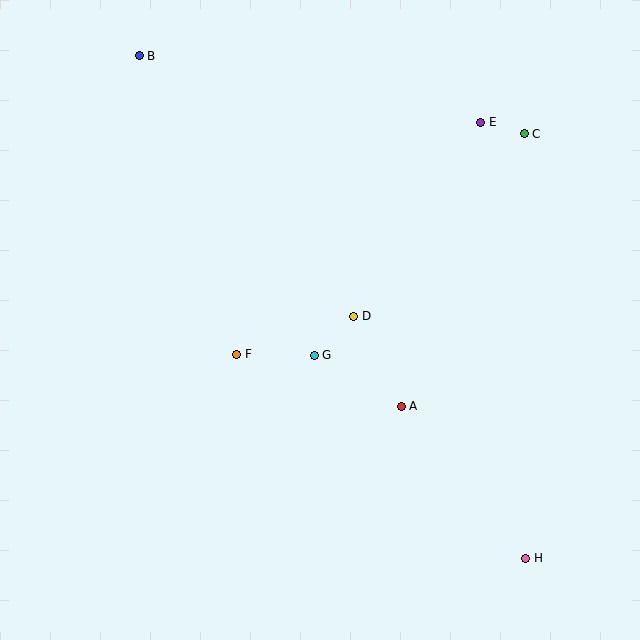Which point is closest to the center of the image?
Point D at (354, 316) is closest to the center.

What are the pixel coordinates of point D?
Point D is at (354, 316).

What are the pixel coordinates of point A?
Point A is at (401, 406).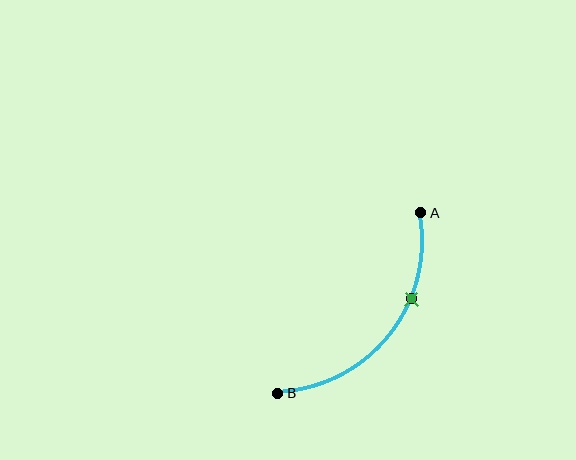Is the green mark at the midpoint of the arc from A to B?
No. The green mark lies on the arc but is closer to endpoint A. The arc midpoint would be at the point on the curve equidistant along the arc from both A and B.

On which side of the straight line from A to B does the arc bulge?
The arc bulges below and to the right of the straight line connecting A and B.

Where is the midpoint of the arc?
The arc midpoint is the point on the curve farthest from the straight line joining A and B. It sits below and to the right of that line.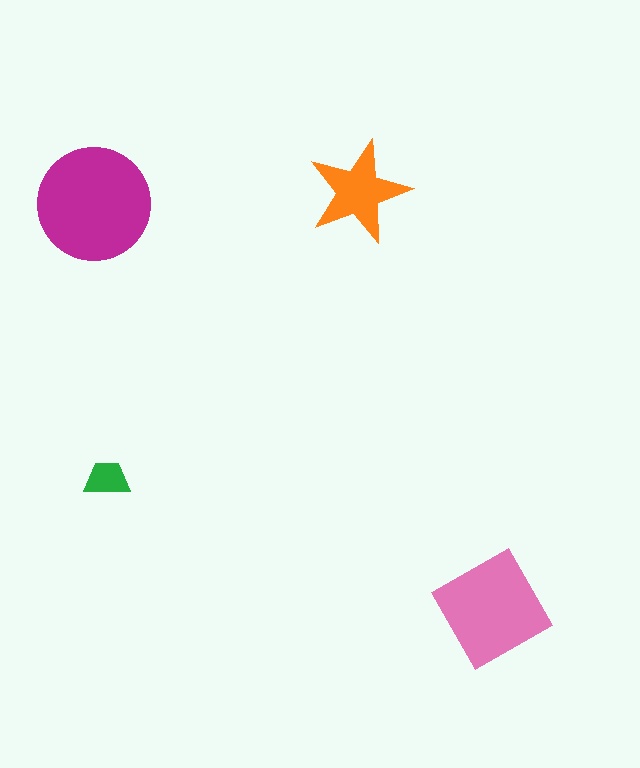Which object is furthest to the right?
The pink square is rightmost.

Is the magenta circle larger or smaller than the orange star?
Larger.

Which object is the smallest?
The green trapezoid.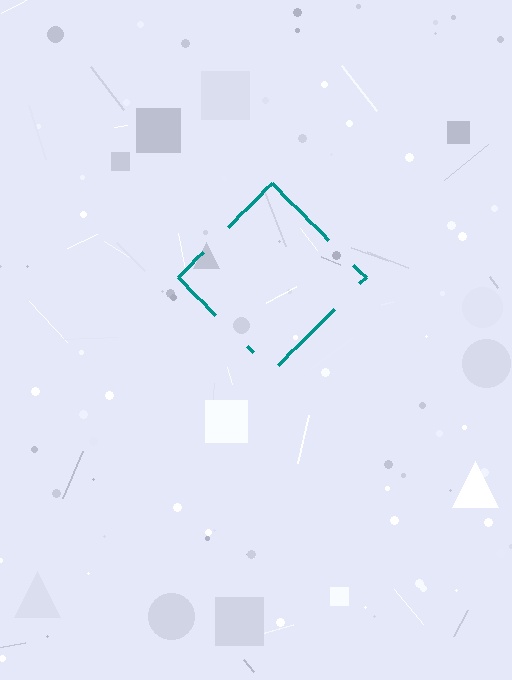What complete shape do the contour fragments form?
The contour fragments form a diamond.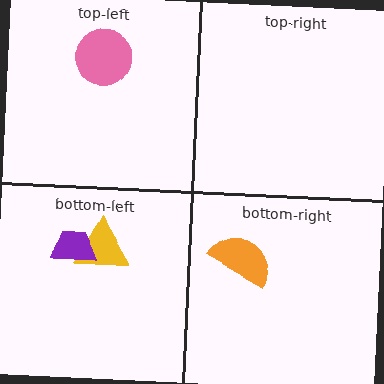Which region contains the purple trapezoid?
The bottom-left region.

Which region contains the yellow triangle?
The bottom-left region.